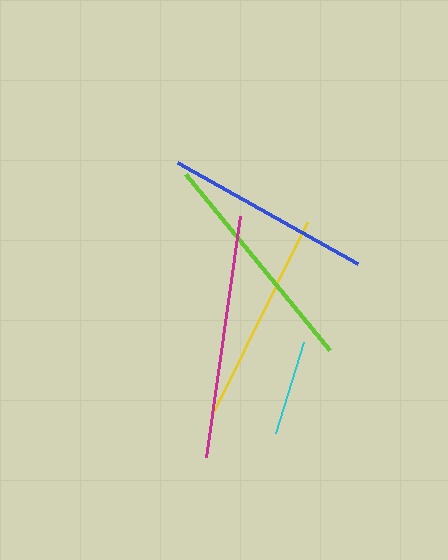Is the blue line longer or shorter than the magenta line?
The magenta line is longer than the blue line.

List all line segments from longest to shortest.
From longest to shortest: magenta, lime, yellow, blue, cyan.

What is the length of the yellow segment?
The yellow segment is approximately 213 pixels long.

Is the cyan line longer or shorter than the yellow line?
The yellow line is longer than the cyan line.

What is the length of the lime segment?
The lime segment is approximately 228 pixels long.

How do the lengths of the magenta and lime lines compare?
The magenta and lime lines are approximately the same length.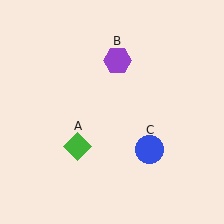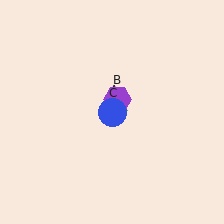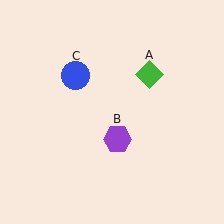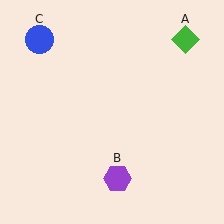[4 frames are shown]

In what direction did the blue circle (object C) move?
The blue circle (object C) moved up and to the left.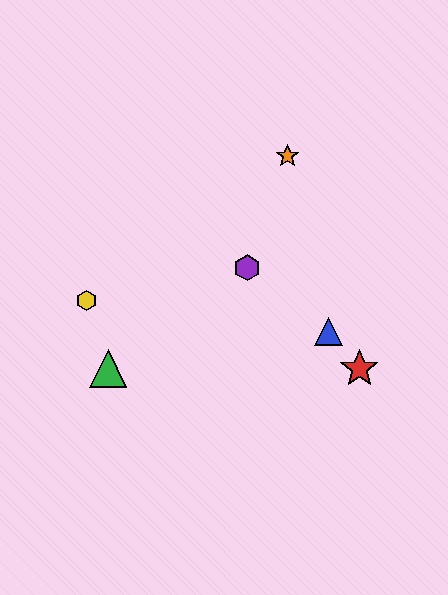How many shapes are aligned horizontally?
2 shapes (the red star, the green triangle) are aligned horizontally.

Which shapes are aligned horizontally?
The red star, the green triangle are aligned horizontally.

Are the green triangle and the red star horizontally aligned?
Yes, both are at y≈368.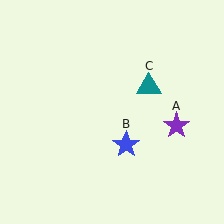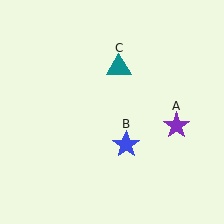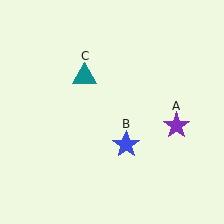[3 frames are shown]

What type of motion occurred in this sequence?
The teal triangle (object C) rotated counterclockwise around the center of the scene.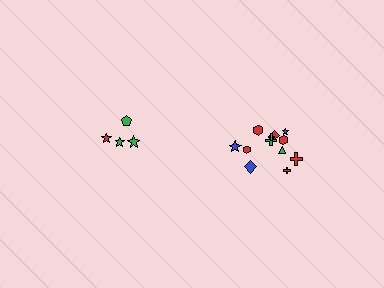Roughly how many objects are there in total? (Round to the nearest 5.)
Roughly 15 objects in total.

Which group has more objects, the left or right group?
The right group.